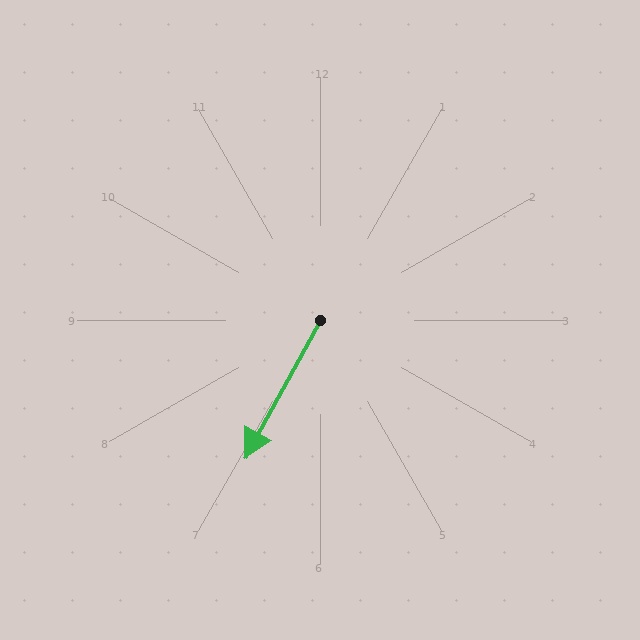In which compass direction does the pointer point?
Southwest.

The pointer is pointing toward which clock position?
Roughly 7 o'clock.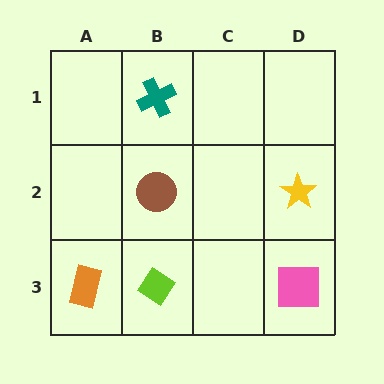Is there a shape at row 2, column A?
No, that cell is empty.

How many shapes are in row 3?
3 shapes.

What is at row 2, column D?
A yellow star.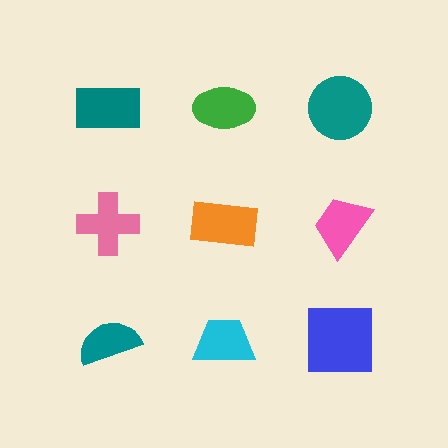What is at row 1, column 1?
A teal rectangle.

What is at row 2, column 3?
A pink trapezoid.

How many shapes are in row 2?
3 shapes.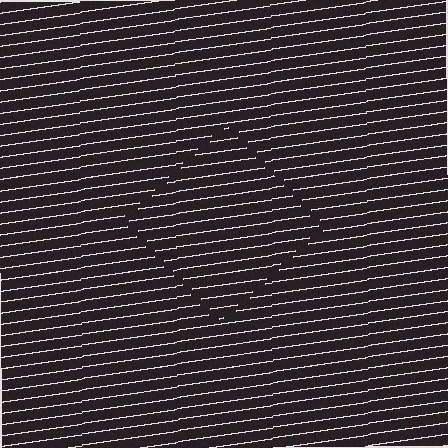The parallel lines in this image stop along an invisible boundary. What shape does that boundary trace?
An illusory square. The interior of the shape contains the same grating, shifted by half a period — the contour is defined by the phase discontinuity where line-ends from the inner and outer gratings abut.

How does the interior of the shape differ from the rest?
The interior of the shape contains the same grating, shifted by half a period — the contour is defined by the phase discontinuity where line-ends from the inner and outer gratings abut.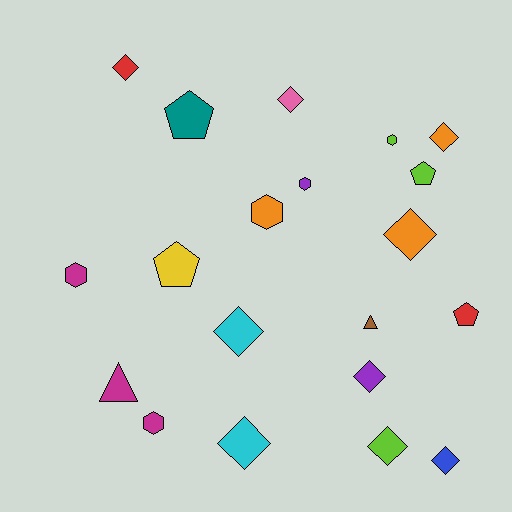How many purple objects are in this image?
There are 2 purple objects.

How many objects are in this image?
There are 20 objects.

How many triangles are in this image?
There are 2 triangles.